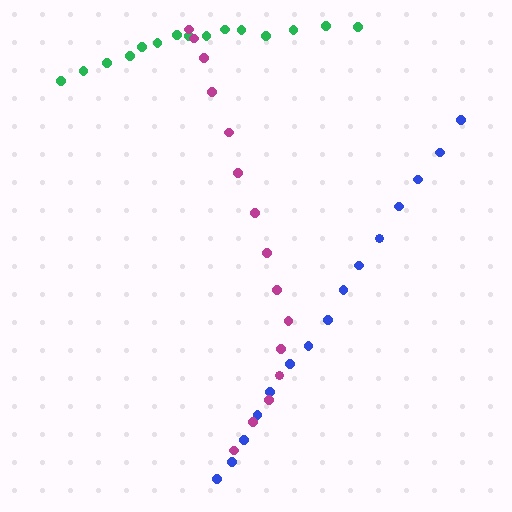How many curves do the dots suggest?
There are 3 distinct paths.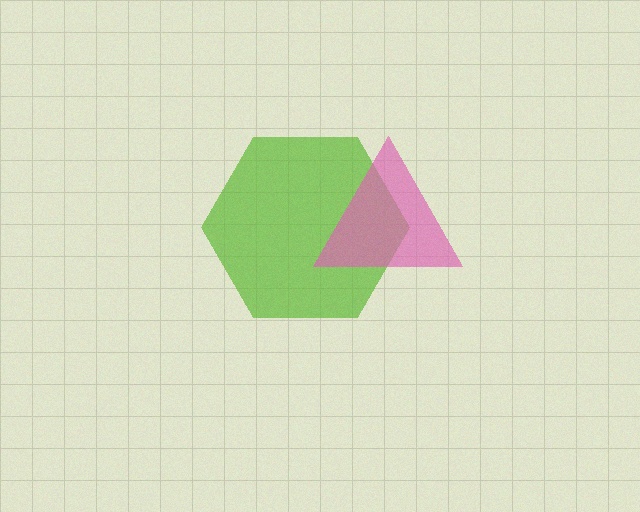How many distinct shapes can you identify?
There are 2 distinct shapes: a lime hexagon, a pink triangle.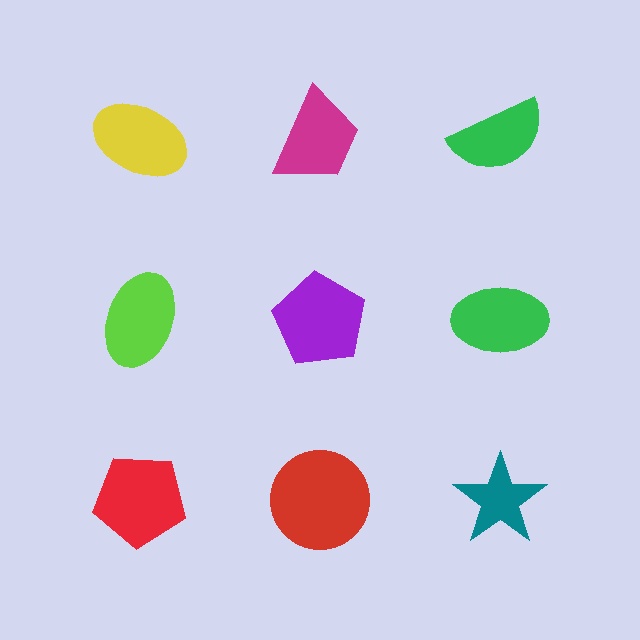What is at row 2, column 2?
A purple pentagon.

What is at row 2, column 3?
A green ellipse.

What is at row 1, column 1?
A yellow ellipse.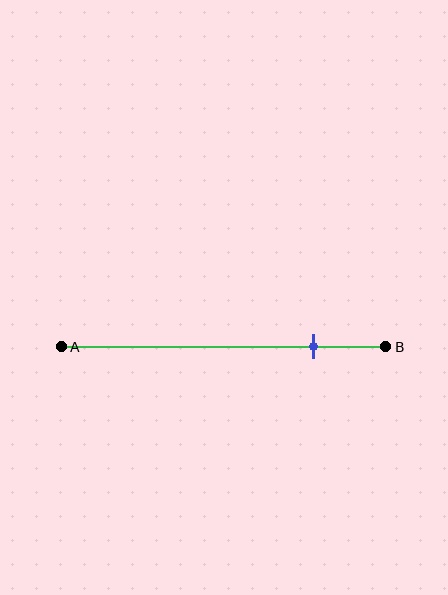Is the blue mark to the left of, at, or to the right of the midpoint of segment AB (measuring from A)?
The blue mark is to the right of the midpoint of segment AB.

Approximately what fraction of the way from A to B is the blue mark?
The blue mark is approximately 80% of the way from A to B.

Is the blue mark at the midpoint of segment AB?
No, the mark is at about 80% from A, not at the 50% midpoint.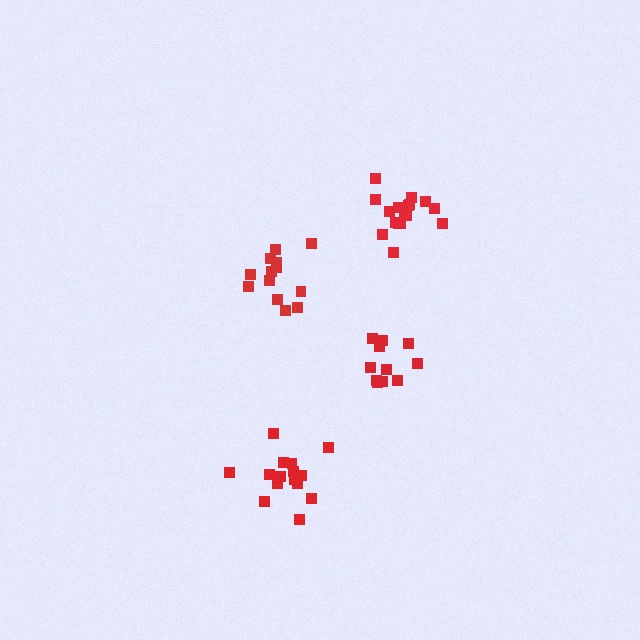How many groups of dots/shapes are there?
There are 4 groups.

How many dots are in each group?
Group 1: 13 dots, Group 2: 17 dots, Group 3: 15 dots, Group 4: 11 dots (56 total).